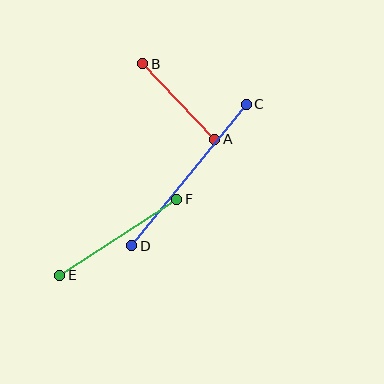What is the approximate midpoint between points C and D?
The midpoint is at approximately (189, 175) pixels.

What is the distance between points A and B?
The distance is approximately 104 pixels.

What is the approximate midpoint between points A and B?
The midpoint is at approximately (179, 101) pixels.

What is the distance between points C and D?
The distance is approximately 182 pixels.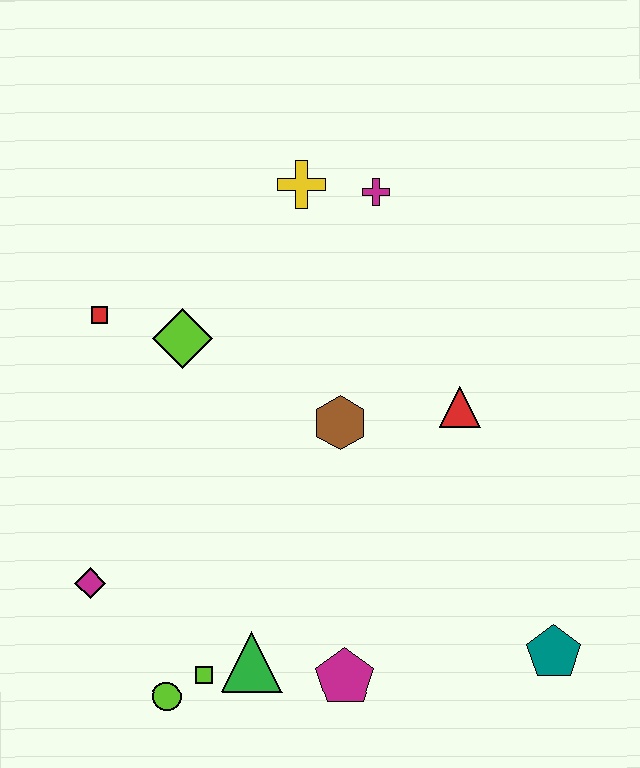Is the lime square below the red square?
Yes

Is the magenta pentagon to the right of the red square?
Yes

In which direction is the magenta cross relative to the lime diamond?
The magenta cross is to the right of the lime diamond.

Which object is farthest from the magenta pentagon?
The yellow cross is farthest from the magenta pentagon.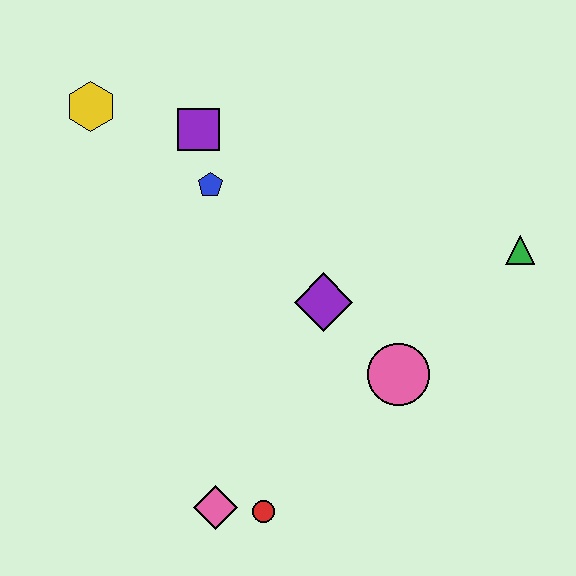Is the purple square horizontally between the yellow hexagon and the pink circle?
Yes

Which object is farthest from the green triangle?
The yellow hexagon is farthest from the green triangle.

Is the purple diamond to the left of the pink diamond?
No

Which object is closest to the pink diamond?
The red circle is closest to the pink diamond.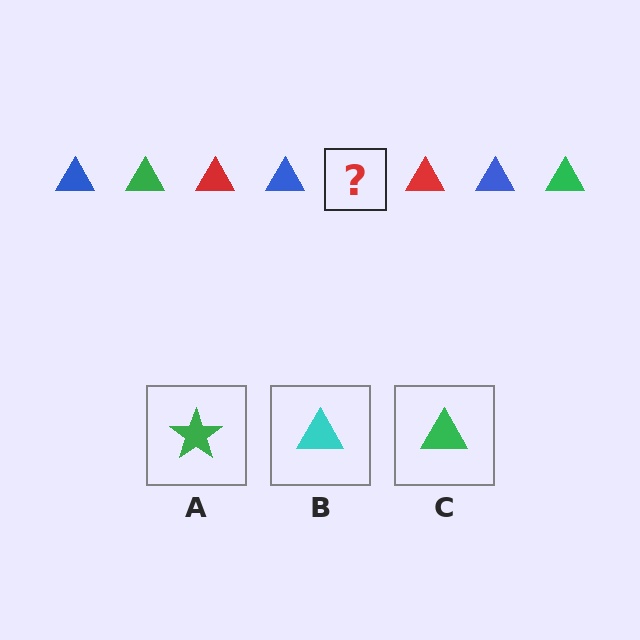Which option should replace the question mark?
Option C.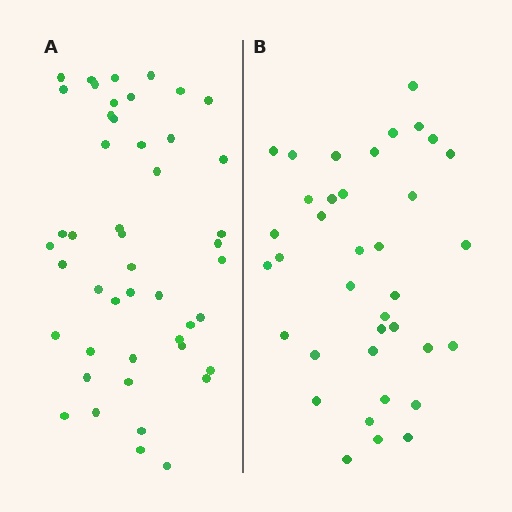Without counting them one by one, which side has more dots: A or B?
Region A (the left region) has more dots.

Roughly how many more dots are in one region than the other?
Region A has roughly 10 or so more dots than region B.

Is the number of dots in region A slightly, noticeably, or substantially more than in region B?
Region A has noticeably more, but not dramatically so. The ratio is roughly 1.3 to 1.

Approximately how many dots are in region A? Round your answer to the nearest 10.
About 50 dots. (The exact count is 47, which rounds to 50.)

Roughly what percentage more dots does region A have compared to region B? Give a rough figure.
About 25% more.